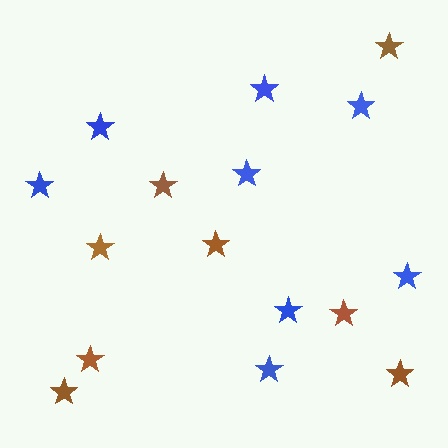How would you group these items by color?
There are 2 groups: one group of blue stars (8) and one group of brown stars (8).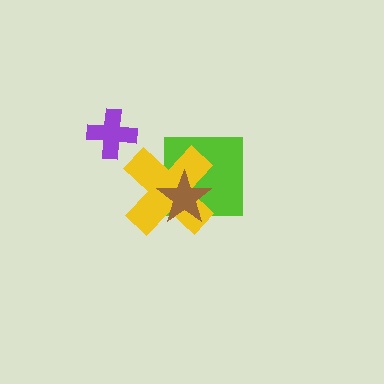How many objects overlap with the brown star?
2 objects overlap with the brown star.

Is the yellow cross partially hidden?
Yes, it is partially covered by another shape.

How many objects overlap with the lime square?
2 objects overlap with the lime square.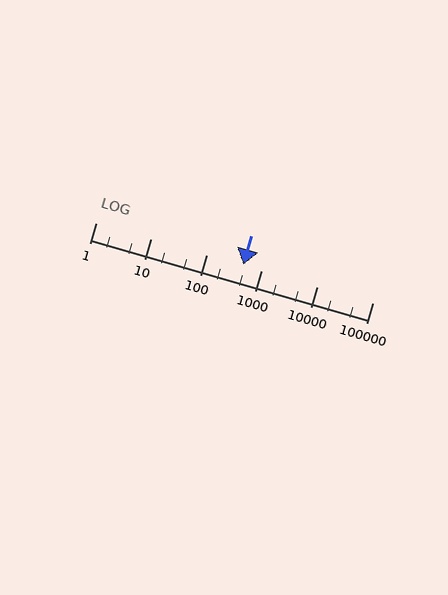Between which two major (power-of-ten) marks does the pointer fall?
The pointer is between 100 and 1000.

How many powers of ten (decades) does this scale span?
The scale spans 5 decades, from 1 to 100000.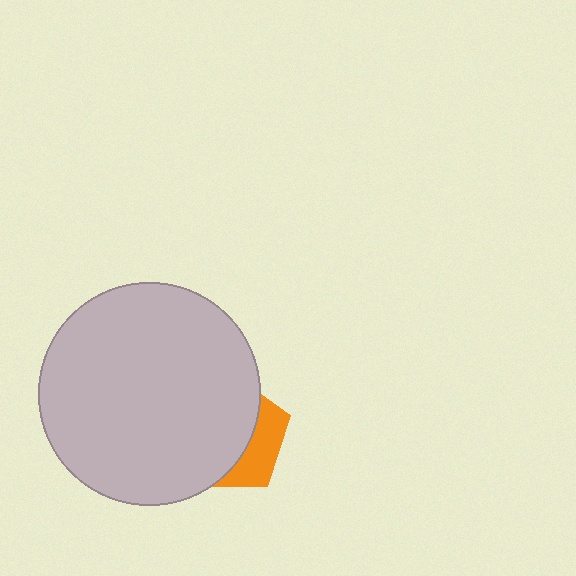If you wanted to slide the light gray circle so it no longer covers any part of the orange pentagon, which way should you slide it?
Slide it left — that is the most direct way to separate the two shapes.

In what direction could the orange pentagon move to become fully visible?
The orange pentagon could move right. That would shift it out from behind the light gray circle entirely.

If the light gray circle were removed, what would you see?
You would see the complete orange pentagon.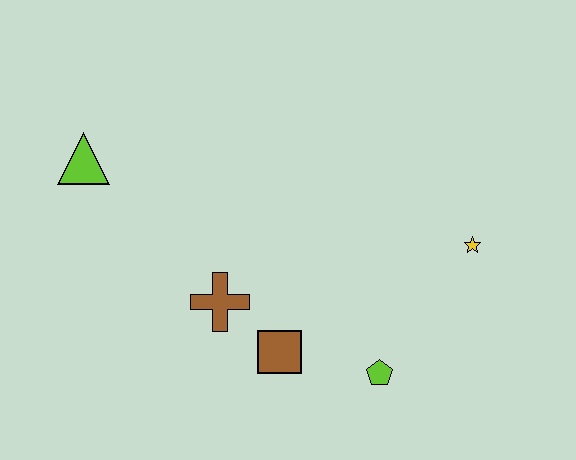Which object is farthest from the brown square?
The lime triangle is farthest from the brown square.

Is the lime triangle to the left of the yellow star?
Yes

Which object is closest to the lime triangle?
The brown cross is closest to the lime triangle.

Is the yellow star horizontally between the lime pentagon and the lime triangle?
No